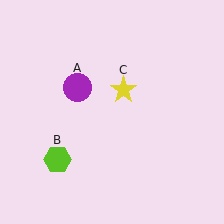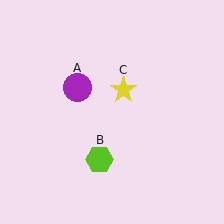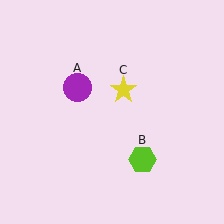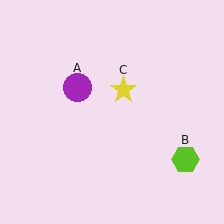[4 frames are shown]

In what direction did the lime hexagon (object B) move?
The lime hexagon (object B) moved right.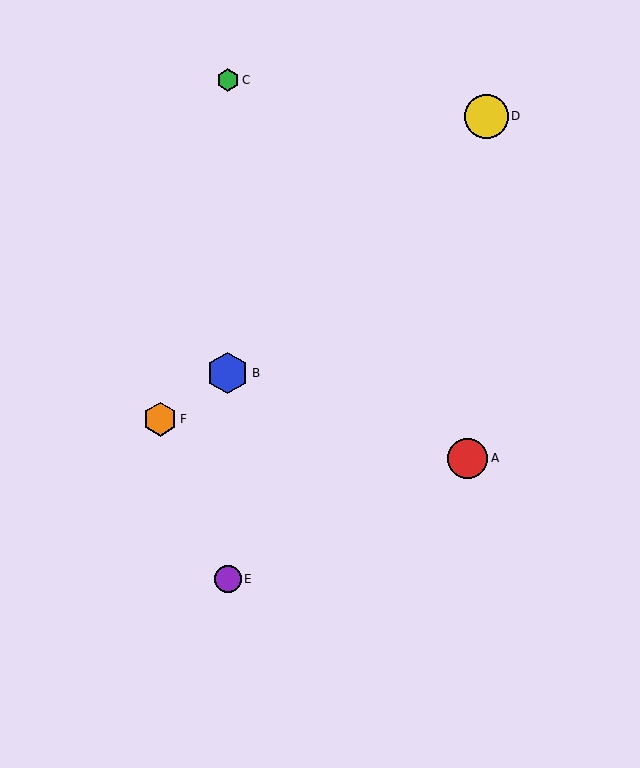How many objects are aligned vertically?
3 objects (B, C, E) are aligned vertically.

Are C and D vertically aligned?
No, C is at x≈228 and D is at x≈487.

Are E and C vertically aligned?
Yes, both are at x≈228.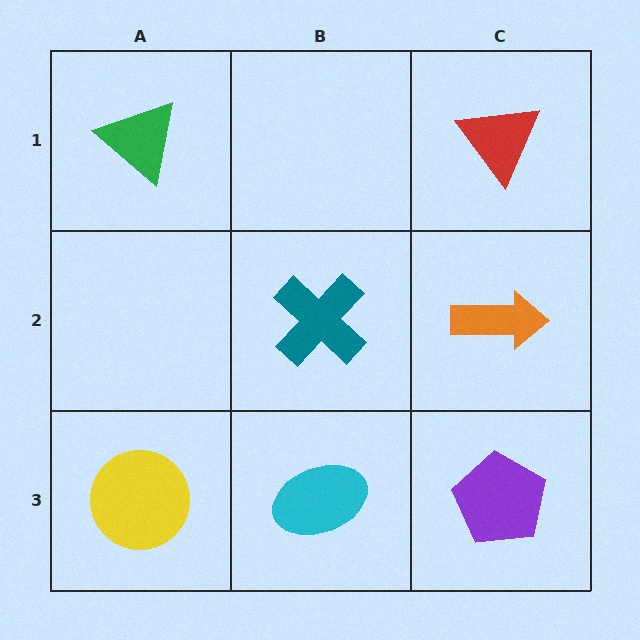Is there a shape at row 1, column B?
No, that cell is empty.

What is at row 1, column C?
A red triangle.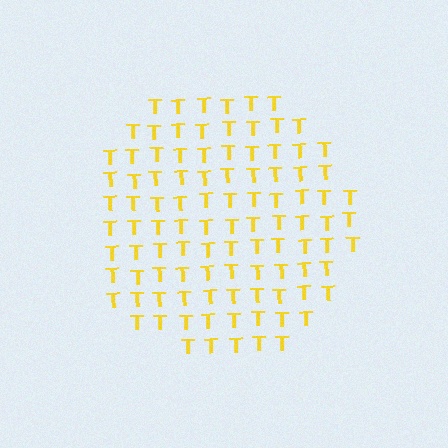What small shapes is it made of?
It is made of small letter T's.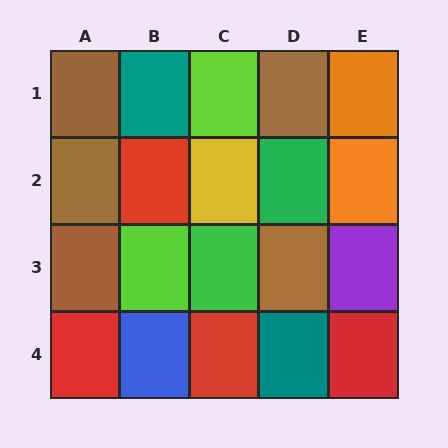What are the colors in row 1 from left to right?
Brown, teal, lime, brown, orange.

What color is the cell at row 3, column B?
Lime.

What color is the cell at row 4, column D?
Teal.